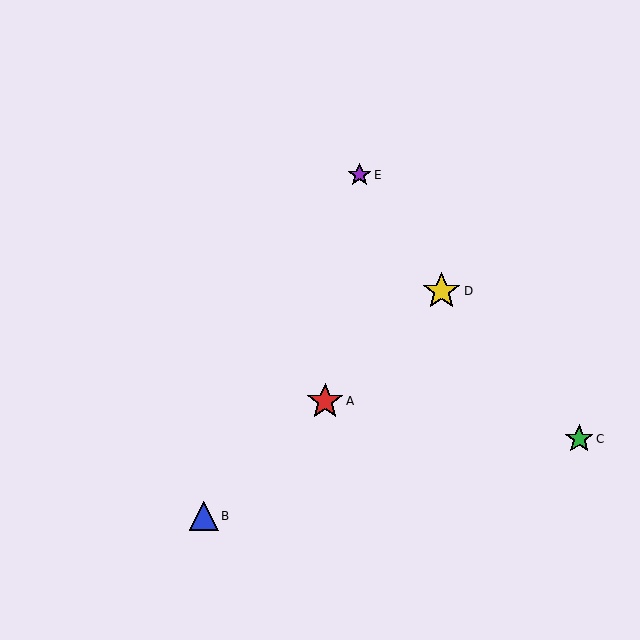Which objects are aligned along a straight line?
Objects A, B, D are aligned along a straight line.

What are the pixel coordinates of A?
Object A is at (325, 401).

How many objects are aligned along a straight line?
3 objects (A, B, D) are aligned along a straight line.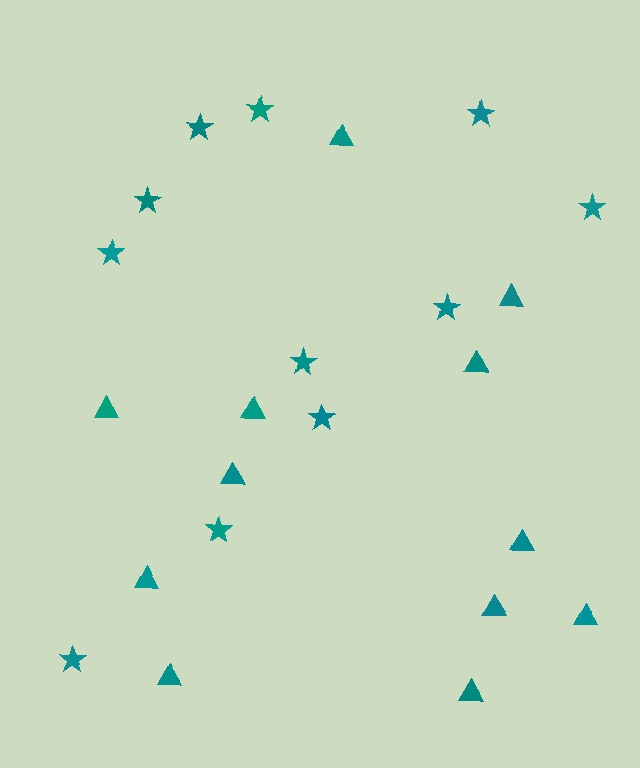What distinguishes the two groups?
There are 2 groups: one group of stars (11) and one group of triangles (12).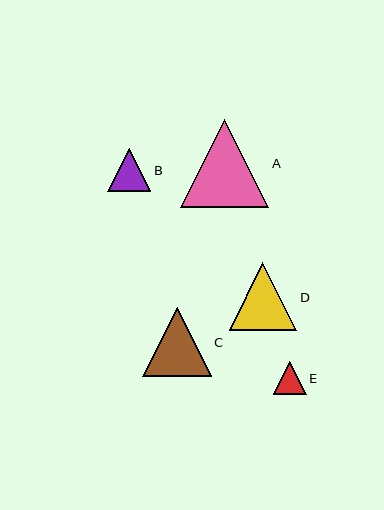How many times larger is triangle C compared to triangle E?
Triangle C is approximately 2.1 times the size of triangle E.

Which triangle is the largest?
Triangle A is the largest with a size of approximately 88 pixels.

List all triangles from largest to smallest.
From largest to smallest: A, C, D, B, E.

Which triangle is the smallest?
Triangle E is the smallest with a size of approximately 32 pixels.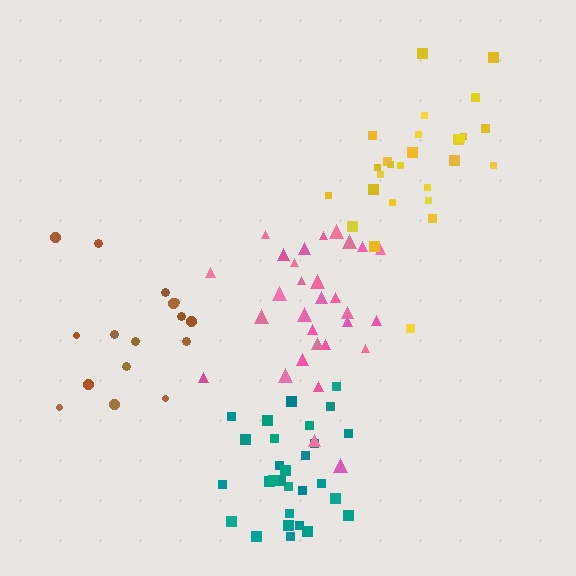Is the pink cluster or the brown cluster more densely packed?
Pink.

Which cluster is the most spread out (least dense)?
Brown.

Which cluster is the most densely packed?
Teal.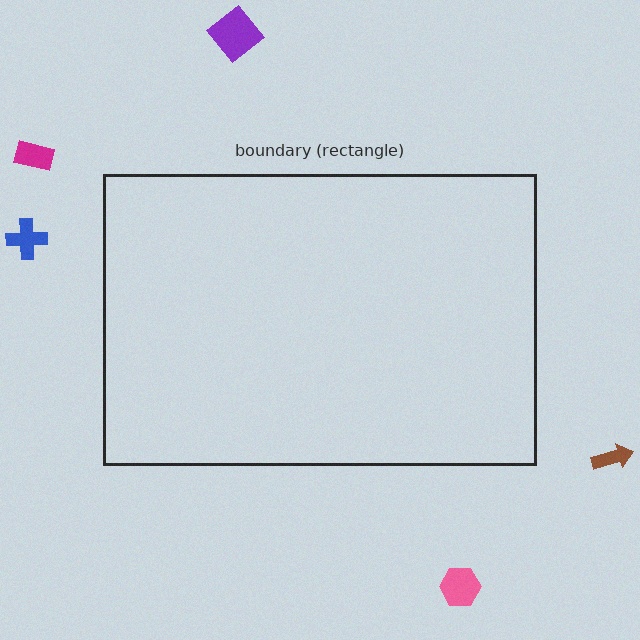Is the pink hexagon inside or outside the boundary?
Outside.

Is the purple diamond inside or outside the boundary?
Outside.